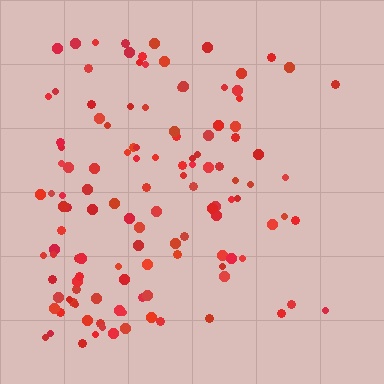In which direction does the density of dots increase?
From right to left, with the left side densest.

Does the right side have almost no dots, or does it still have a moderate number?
Still a moderate number, just noticeably fewer than the left.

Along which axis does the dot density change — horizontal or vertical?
Horizontal.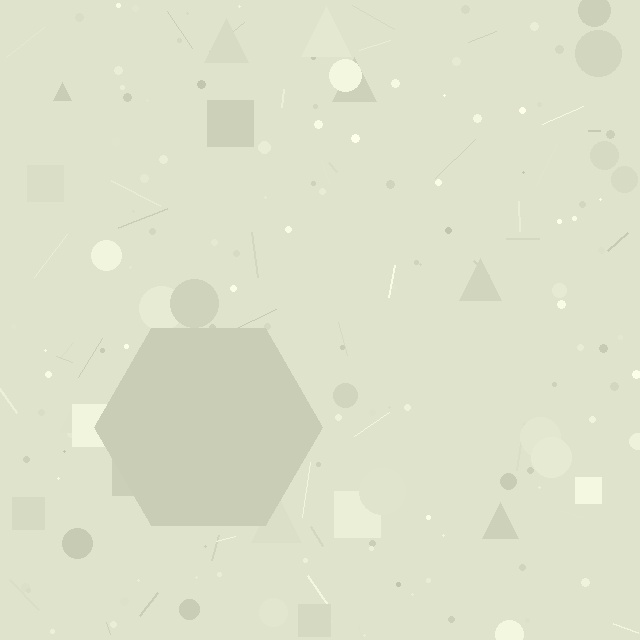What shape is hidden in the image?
A hexagon is hidden in the image.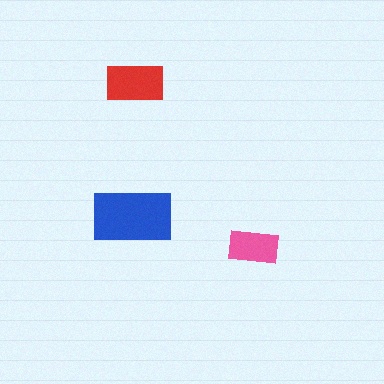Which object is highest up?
The red rectangle is topmost.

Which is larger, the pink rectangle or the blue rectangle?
The blue one.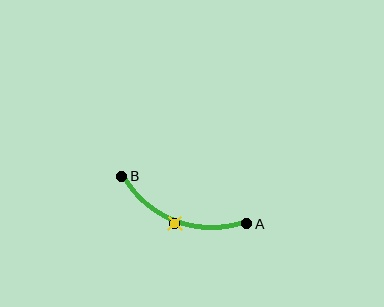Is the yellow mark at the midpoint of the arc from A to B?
Yes. The yellow mark lies on the arc at equal arc-length from both A and B — it is the arc midpoint.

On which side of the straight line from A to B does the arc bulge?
The arc bulges below the straight line connecting A and B.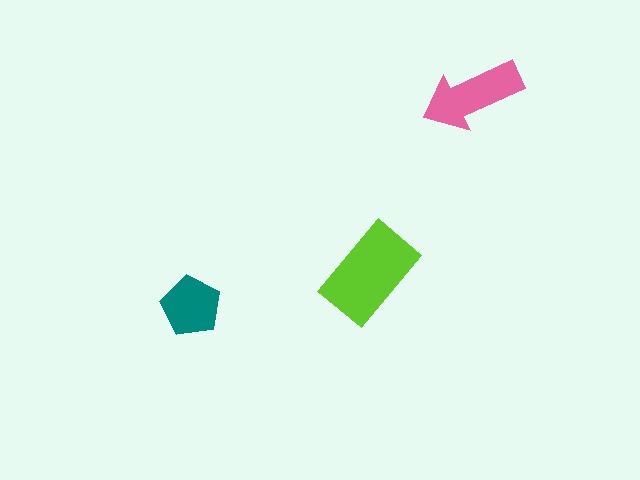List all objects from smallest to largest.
The teal pentagon, the pink arrow, the lime rectangle.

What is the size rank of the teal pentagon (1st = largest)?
3rd.